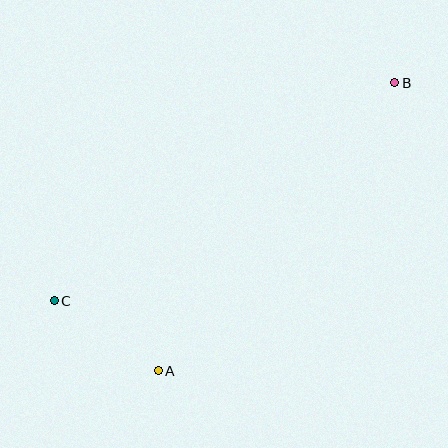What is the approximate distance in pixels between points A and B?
The distance between A and B is approximately 373 pixels.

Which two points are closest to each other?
Points A and C are closest to each other.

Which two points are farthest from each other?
Points B and C are farthest from each other.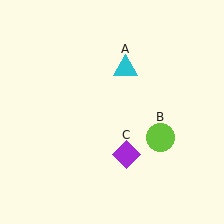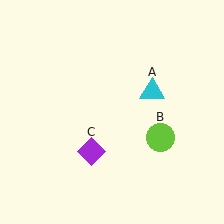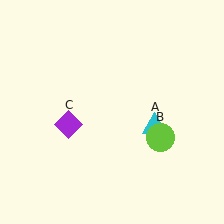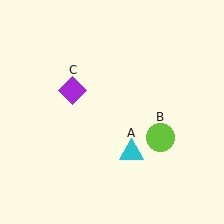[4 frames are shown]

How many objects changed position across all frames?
2 objects changed position: cyan triangle (object A), purple diamond (object C).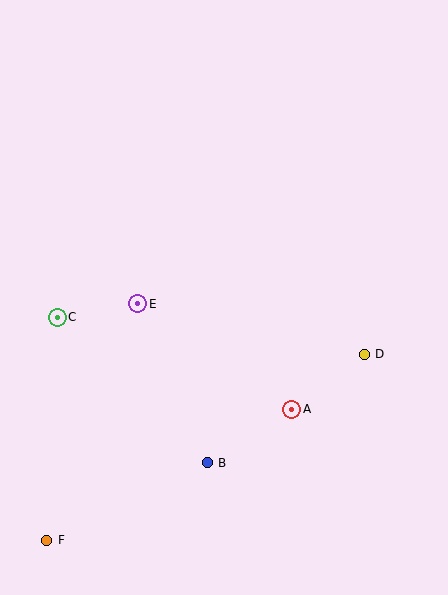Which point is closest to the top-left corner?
Point C is closest to the top-left corner.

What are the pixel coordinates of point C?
Point C is at (57, 317).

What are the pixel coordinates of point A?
Point A is at (292, 409).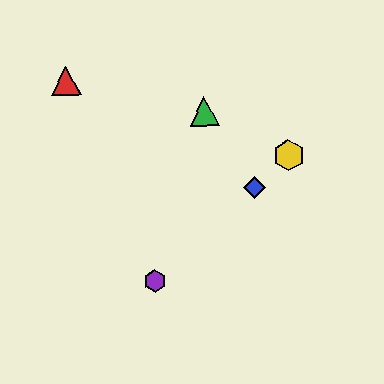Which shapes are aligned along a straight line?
The blue diamond, the yellow hexagon, the purple hexagon are aligned along a straight line.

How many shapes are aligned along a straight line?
3 shapes (the blue diamond, the yellow hexagon, the purple hexagon) are aligned along a straight line.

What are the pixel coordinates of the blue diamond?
The blue diamond is at (255, 188).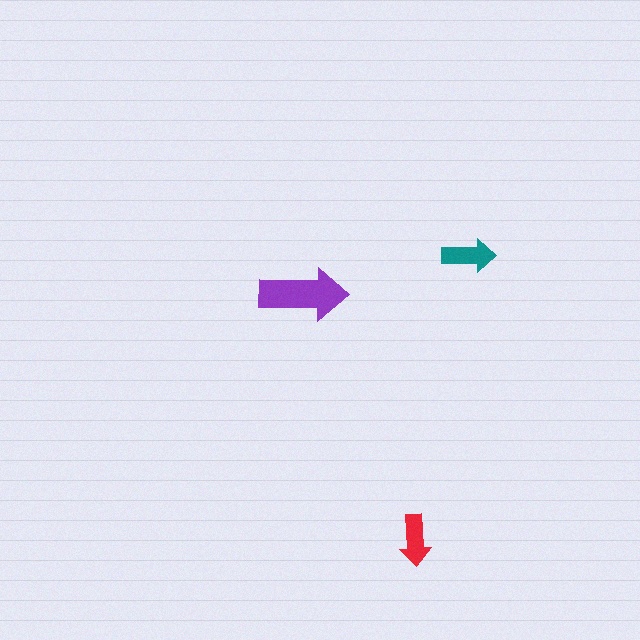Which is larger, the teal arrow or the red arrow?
The teal one.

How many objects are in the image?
There are 3 objects in the image.